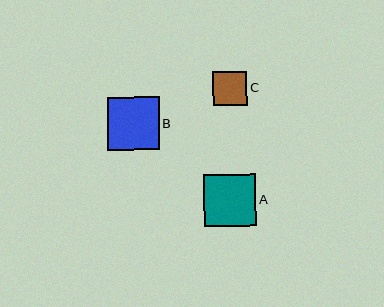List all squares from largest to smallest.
From largest to smallest: A, B, C.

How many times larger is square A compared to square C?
Square A is approximately 1.5 times the size of square C.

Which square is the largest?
Square A is the largest with a size of approximately 53 pixels.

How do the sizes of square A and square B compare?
Square A and square B are approximately the same size.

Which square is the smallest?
Square C is the smallest with a size of approximately 34 pixels.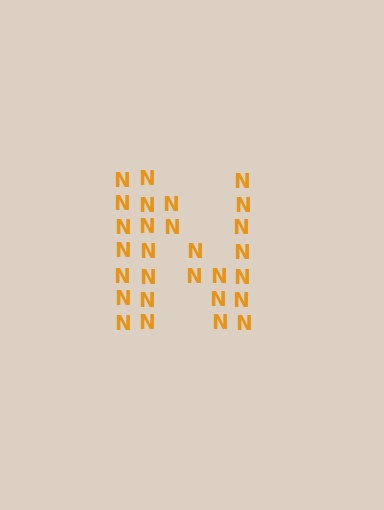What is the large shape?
The large shape is the letter N.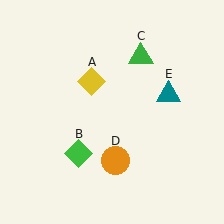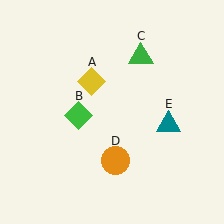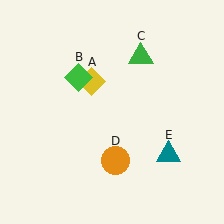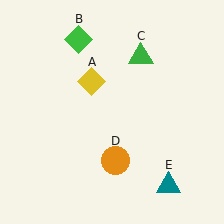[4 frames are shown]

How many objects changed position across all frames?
2 objects changed position: green diamond (object B), teal triangle (object E).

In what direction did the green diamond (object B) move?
The green diamond (object B) moved up.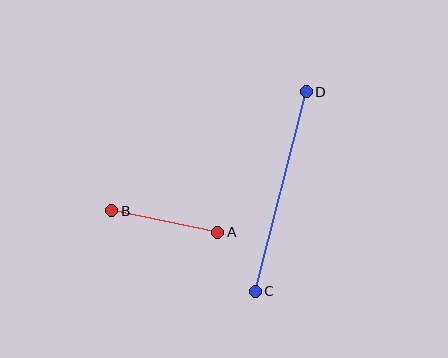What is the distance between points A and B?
The distance is approximately 109 pixels.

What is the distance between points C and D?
The distance is approximately 206 pixels.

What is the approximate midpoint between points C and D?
The midpoint is at approximately (281, 192) pixels.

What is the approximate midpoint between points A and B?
The midpoint is at approximately (165, 222) pixels.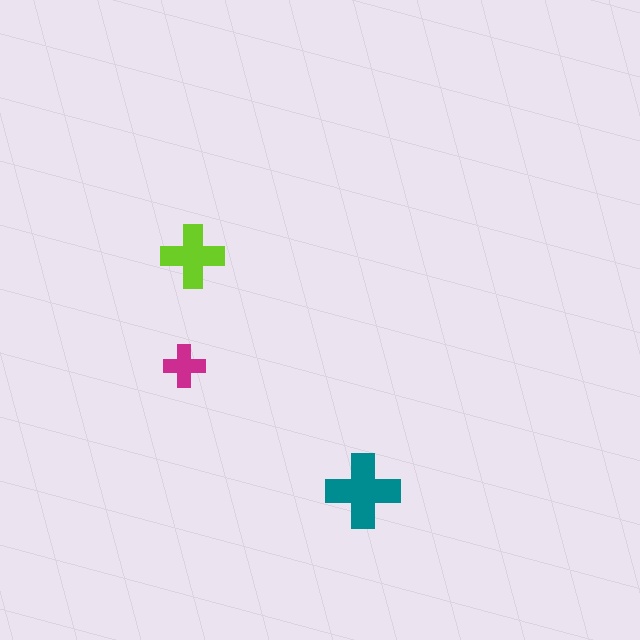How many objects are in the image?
There are 3 objects in the image.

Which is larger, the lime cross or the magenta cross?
The lime one.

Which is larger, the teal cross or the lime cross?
The teal one.